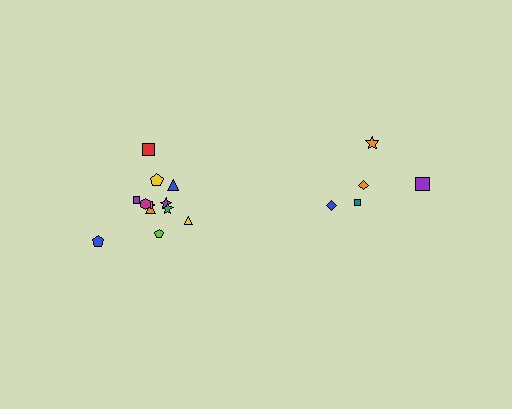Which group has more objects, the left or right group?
The left group.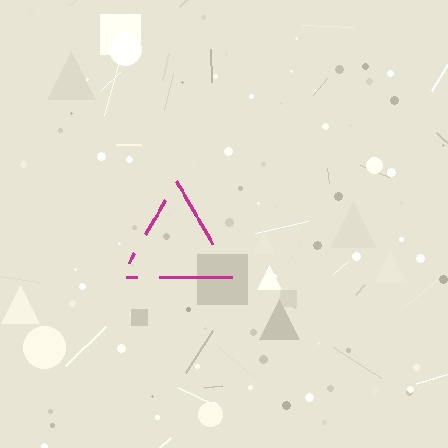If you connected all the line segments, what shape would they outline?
They would outline a triangle.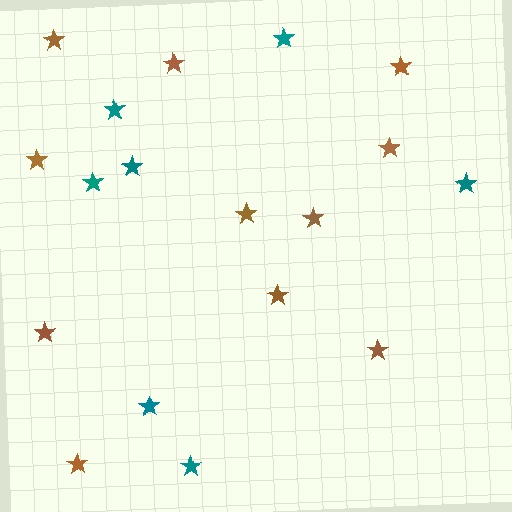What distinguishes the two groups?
There are 2 groups: one group of brown stars (11) and one group of teal stars (7).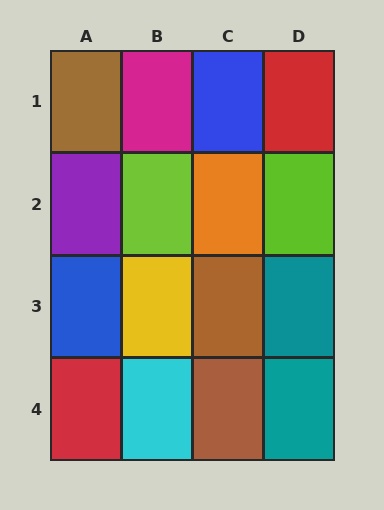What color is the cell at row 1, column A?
Brown.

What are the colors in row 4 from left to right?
Red, cyan, brown, teal.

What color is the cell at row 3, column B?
Yellow.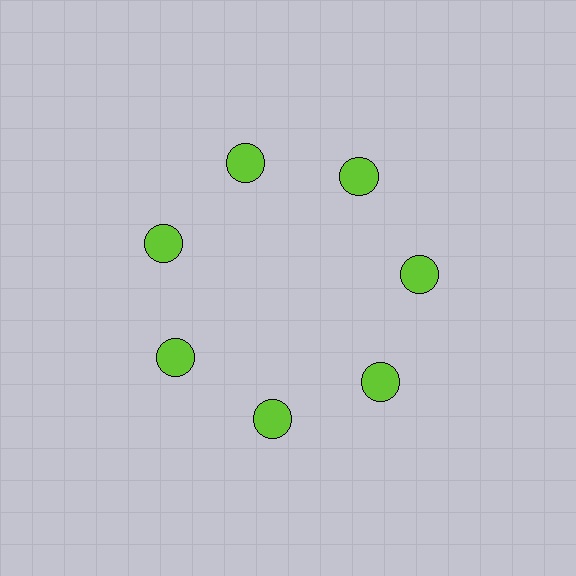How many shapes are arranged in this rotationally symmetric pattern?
There are 7 shapes, arranged in 7 groups of 1.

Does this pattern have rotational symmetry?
Yes, this pattern has 7-fold rotational symmetry. It looks the same after rotating 51 degrees around the center.